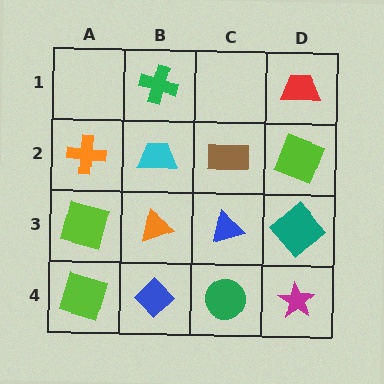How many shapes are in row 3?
4 shapes.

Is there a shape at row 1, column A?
No, that cell is empty.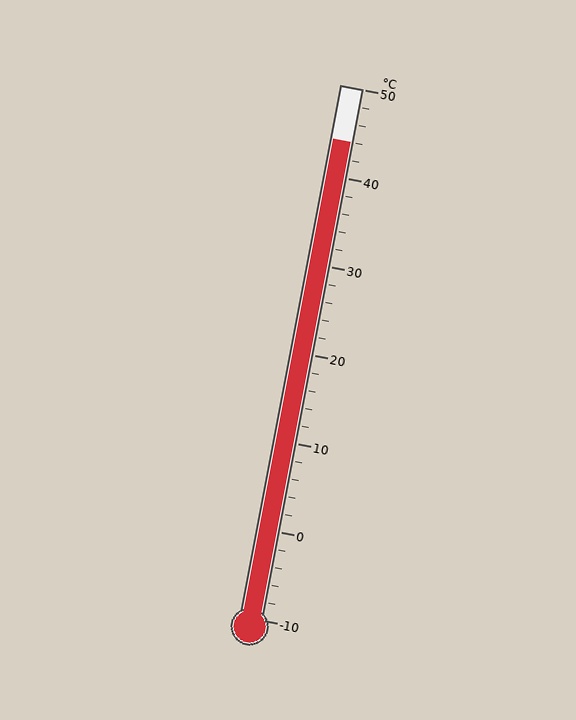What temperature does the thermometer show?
The thermometer shows approximately 44°C.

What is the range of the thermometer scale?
The thermometer scale ranges from -10°C to 50°C.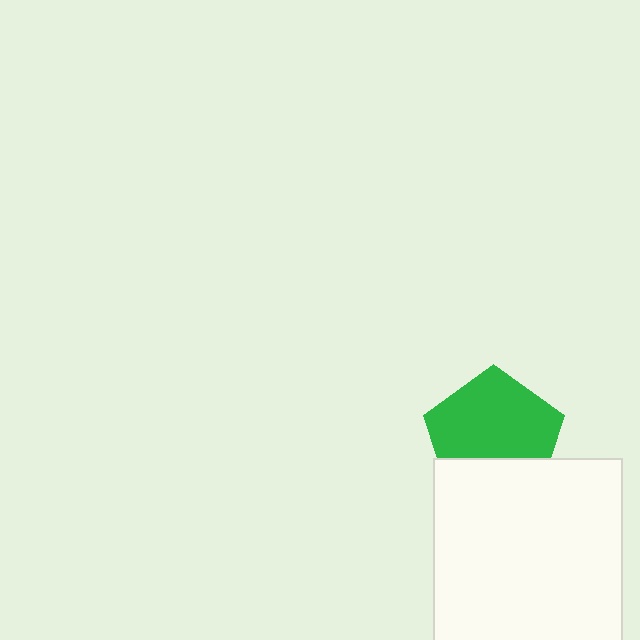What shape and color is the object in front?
The object in front is a white square.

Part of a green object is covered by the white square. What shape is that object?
It is a pentagon.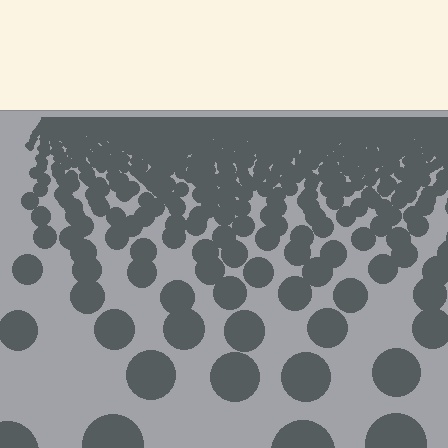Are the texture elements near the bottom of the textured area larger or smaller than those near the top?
Larger. Near the bottom, elements are closer to the viewer and appear at a bigger on-screen size.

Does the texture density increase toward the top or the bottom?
Density increases toward the top.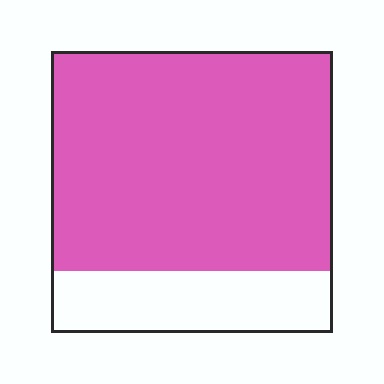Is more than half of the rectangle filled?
Yes.